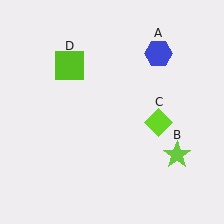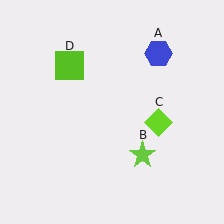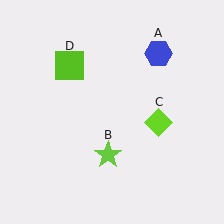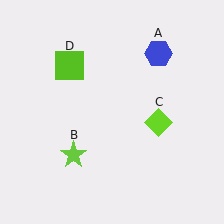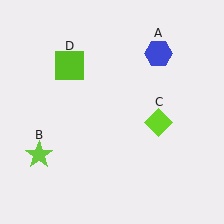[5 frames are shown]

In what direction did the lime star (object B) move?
The lime star (object B) moved left.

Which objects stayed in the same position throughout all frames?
Blue hexagon (object A) and lime diamond (object C) and lime square (object D) remained stationary.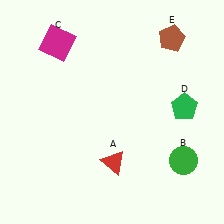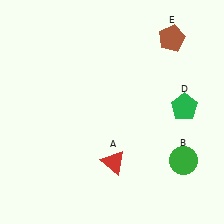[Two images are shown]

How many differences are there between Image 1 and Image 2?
There is 1 difference between the two images.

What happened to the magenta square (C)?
The magenta square (C) was removed in Image 2. It was in the top-left area of Image 1.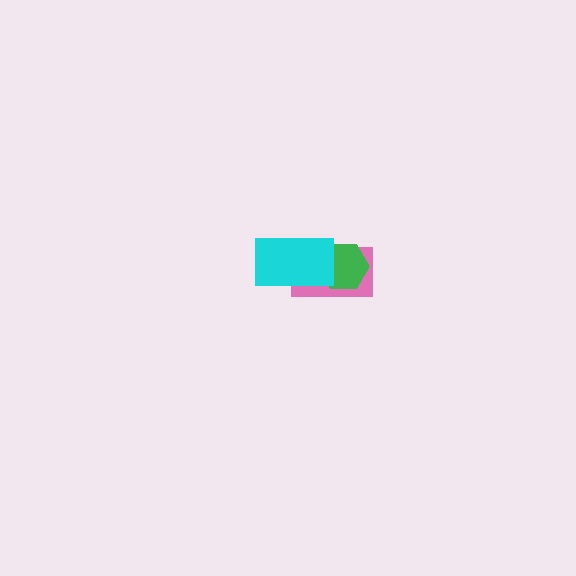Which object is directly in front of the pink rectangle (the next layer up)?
The green hexagon is directly in front of the pink rectangle.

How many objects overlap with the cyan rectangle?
2 objects overlap with the cyan rectangle.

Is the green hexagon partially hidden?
Yes, it is partially covered by another shape.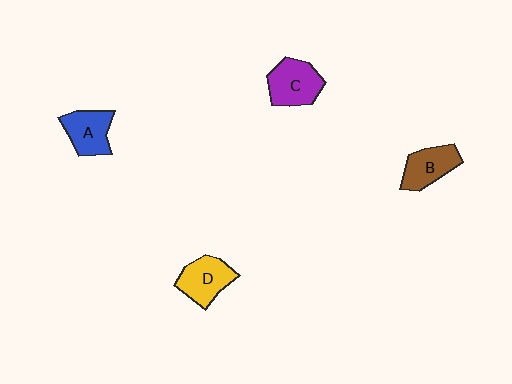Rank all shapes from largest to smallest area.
From largest to smallest: C (purple), D (yellow), A (blue), B (brown).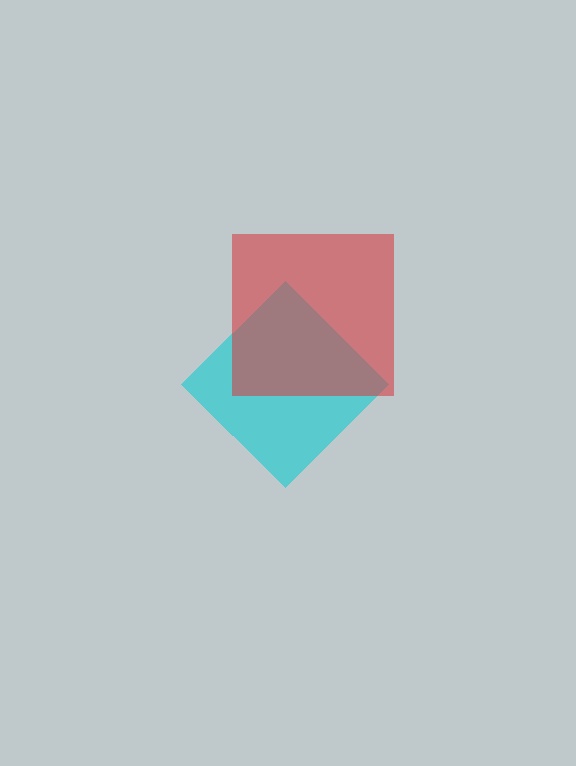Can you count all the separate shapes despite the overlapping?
Yes, there are 2 separate shapes.